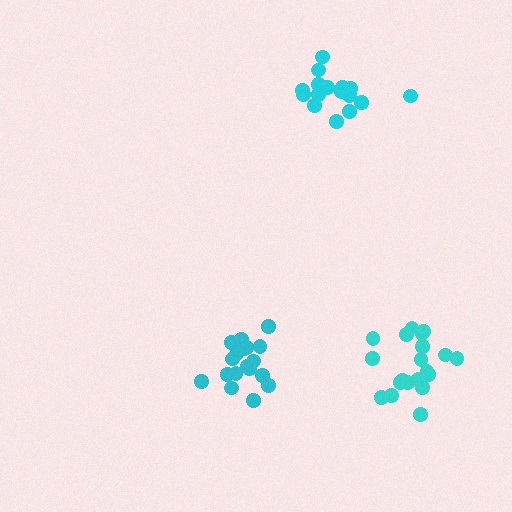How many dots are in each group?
Group 1: 20 dots, Group 2: 19 dots, Group 3: 16 dots (55 total).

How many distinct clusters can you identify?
There are 3 distinct clusters.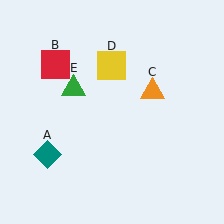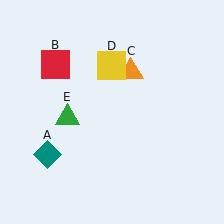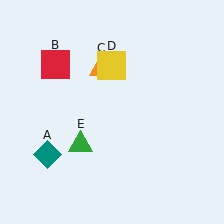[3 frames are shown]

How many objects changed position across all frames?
2 objects changed position: orange triangle (object C), green triangle (object E).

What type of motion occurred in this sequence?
The orange triangle (object C), green triangle (object E) rotated counterclockwise around the center of the scene.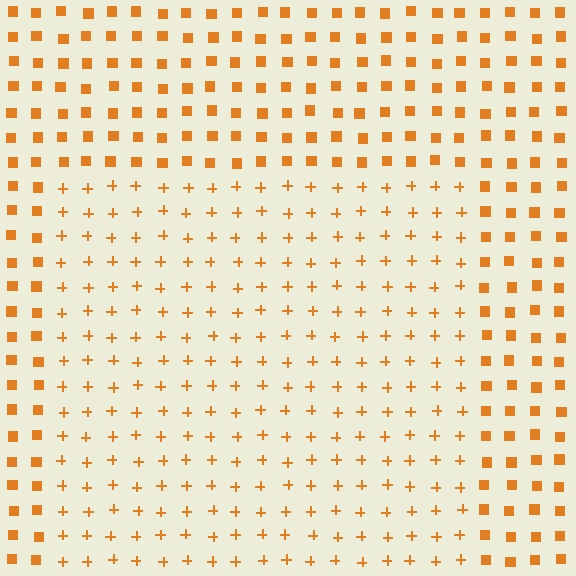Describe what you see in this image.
The image is filled with small orange elements arranged in a uniform grid. A rectangle-shaped region contains plus signs, while the surrounding area contains squares. The boundary is defined purely by the change in element shape.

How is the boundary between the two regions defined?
The boundary is defined by a change in element shape: plus signs inside vs. squares outside. All elements share the same color and spacing.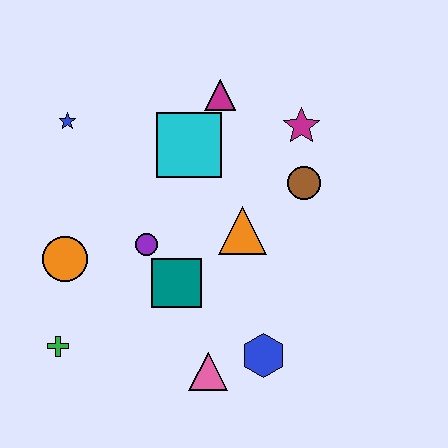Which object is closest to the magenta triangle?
The cyan square is closest to the magenta triangle.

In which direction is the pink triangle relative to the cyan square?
The pink triangle is below the cyan square.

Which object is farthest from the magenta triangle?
The green cross is farthest from the magenta triangle.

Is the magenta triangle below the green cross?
No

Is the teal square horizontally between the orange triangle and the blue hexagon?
No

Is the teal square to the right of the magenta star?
No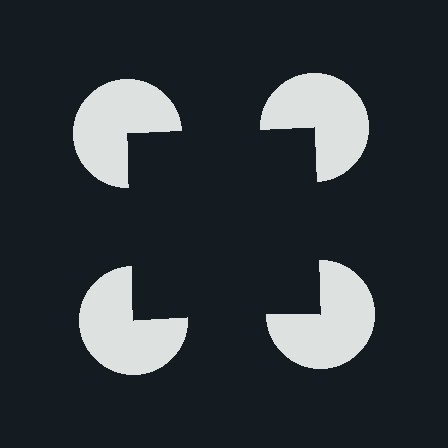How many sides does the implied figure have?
4 sides.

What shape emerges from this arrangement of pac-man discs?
An illusory square — its edges are inferred from the aligned wedge cuts in the pac-man discs, not physically drawn.